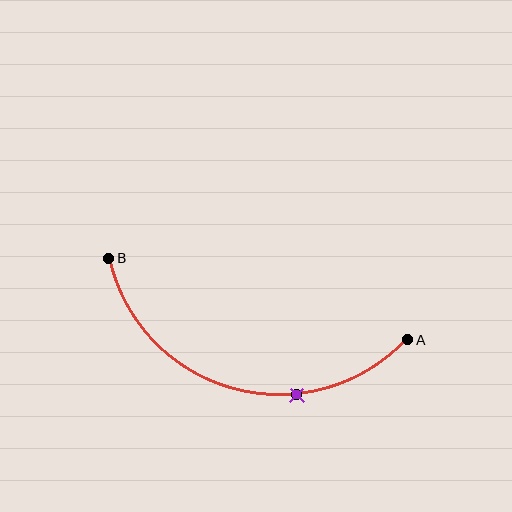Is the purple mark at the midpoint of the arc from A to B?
No. The purple mark lies on the arc but is closer to endpoint A. The arc midpoint would be at the point on the curve equidistant along the arc from both A and B.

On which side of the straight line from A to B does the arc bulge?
The arc bulges below the straight line connecting A and B.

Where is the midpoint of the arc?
The arc midpoint is the point on the curve farthest from the straight line joining A and B. It sits below that line.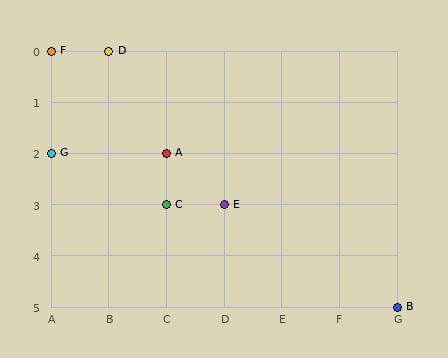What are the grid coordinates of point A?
Point A is at grid coordinates (C, 2).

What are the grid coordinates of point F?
Point F is at grid coordinates (A, 0).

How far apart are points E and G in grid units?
Points E and G are 3 columns and 1 row apart (about 3.2 grid units diagonally).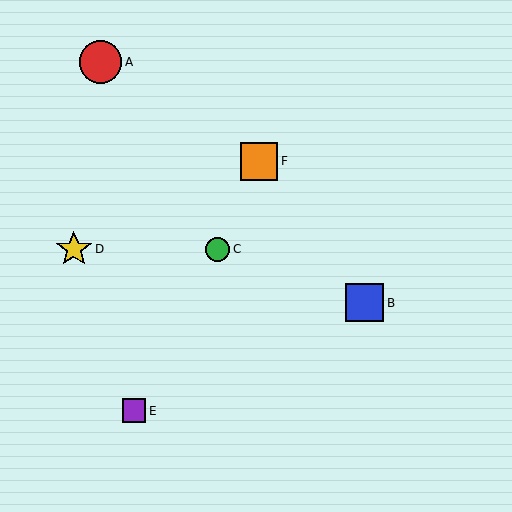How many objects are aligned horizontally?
2 objects (C, D) are aligned horizontally.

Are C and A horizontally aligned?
No, C is at y≈249 and A is at y≈62.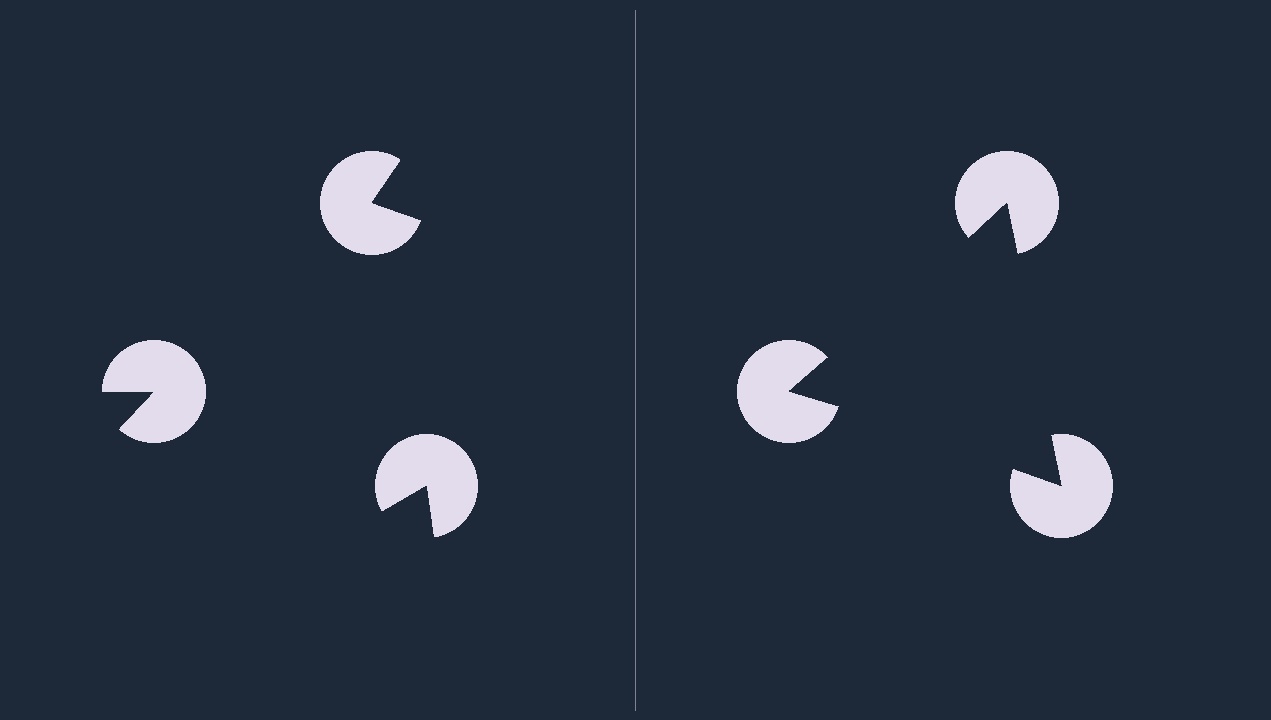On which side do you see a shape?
An illusory triangle appears on the right side. On the left side the wedge cuts are rotated, so no coherent shape forms.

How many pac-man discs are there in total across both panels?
6 — 3 on each side.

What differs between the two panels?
The pac-man discs are positioned identically on both sides; only the wedge orientations differ. On the right they align to a triangle; on the left they are misaligned.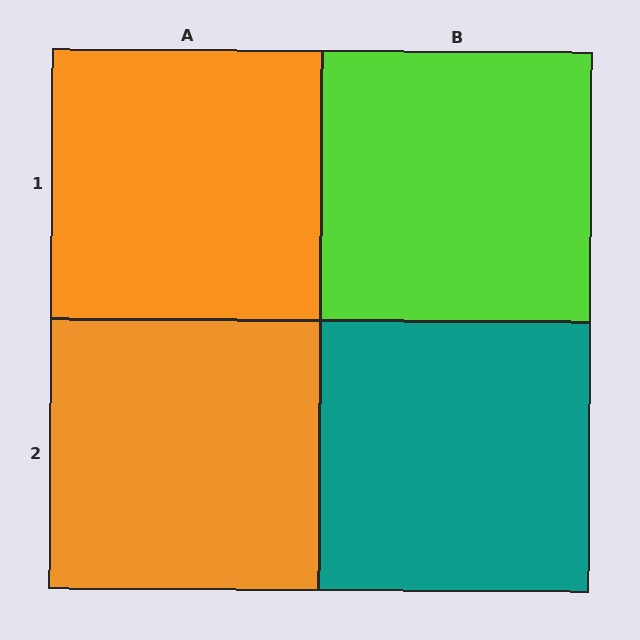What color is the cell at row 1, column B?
Lime.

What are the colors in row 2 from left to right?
Orange, teal.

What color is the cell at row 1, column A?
Orange.